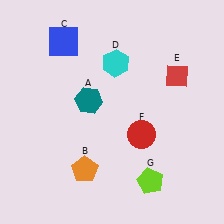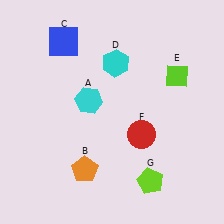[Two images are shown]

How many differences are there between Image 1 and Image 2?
There are 2 differences between the two images.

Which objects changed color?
A changed from teal to cyan. E changed from red to lime.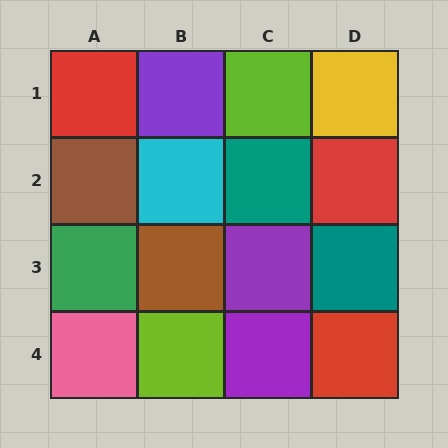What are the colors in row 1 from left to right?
Red, purple, lime, yellow.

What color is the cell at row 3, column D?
Teal.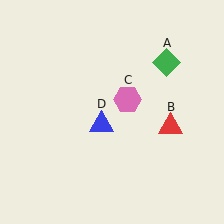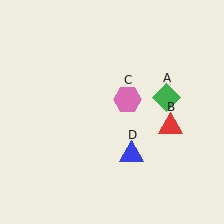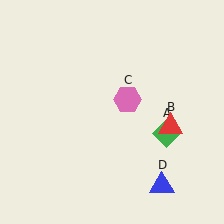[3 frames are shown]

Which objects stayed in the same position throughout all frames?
Red triangle (object B) and pink hexagon (object C) remained stationary.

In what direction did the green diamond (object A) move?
The green diamond (object A) moved down.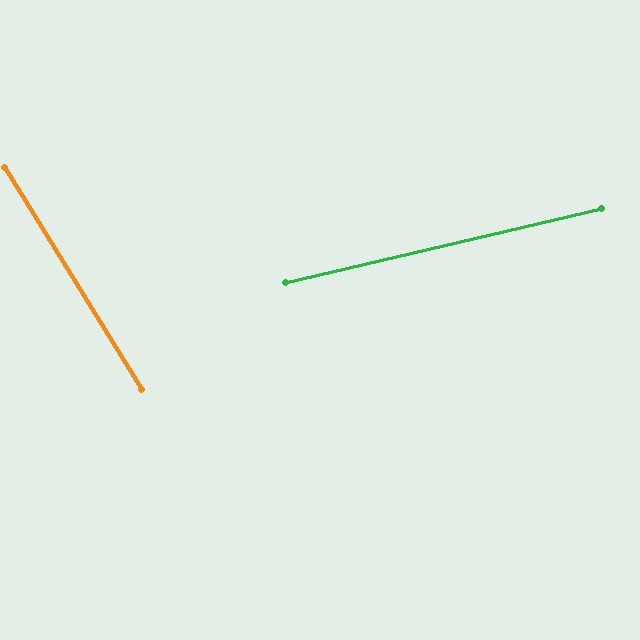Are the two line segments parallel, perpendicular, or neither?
Neither parallel nor perpendicular — they differ by about 71°.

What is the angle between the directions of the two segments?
Approximately 71 degrees.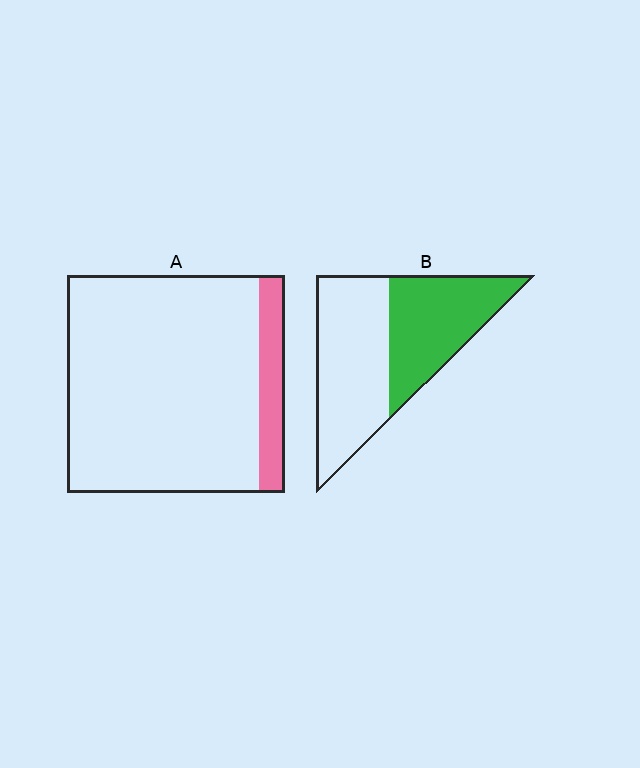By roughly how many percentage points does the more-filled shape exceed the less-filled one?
By roughly 35 percentage points (B over A).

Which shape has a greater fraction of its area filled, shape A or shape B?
Shape B.